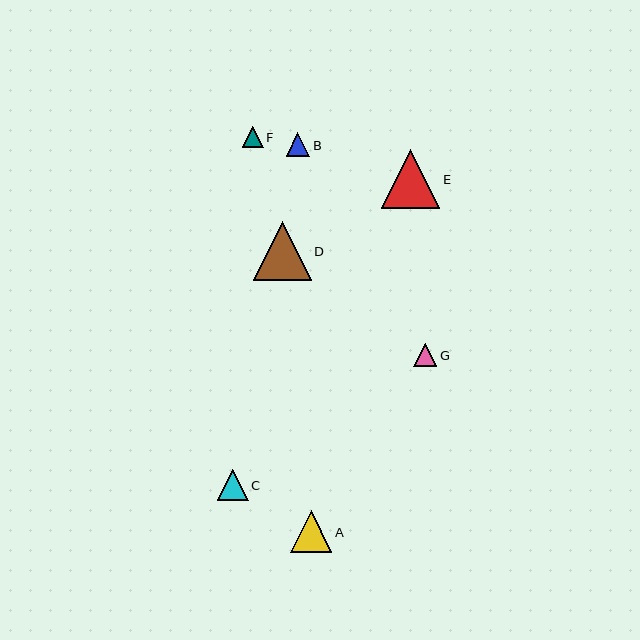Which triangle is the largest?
Triangle E is the largest with a size of approximately 58 pixels.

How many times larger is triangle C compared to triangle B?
Triangle C is approximately 1.3 times the size of triangle B.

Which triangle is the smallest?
Triangle F is the smallest with a size of approximately 21 pixels.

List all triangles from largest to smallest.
From largest to smallest: E, D, A, C, G, B, F.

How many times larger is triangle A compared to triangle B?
Triangle A is approximately 1.8 times the size of triangle B.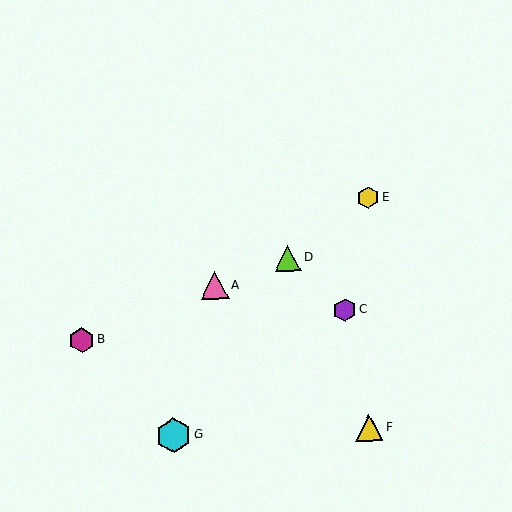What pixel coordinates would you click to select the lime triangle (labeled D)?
Click at (288, 258) to select the lime triangle D.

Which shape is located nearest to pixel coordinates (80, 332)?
The magenta hexagon (labeled B) at (81, 340) is nearest to that location.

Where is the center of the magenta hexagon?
The center of the magenta hexagon is at (81, 340).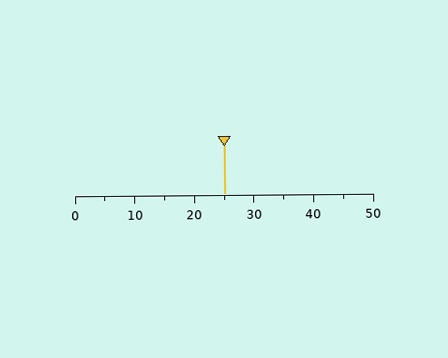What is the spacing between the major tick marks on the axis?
The major ticks are spaced 10 apart.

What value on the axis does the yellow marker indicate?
The marker indicates approximately 25.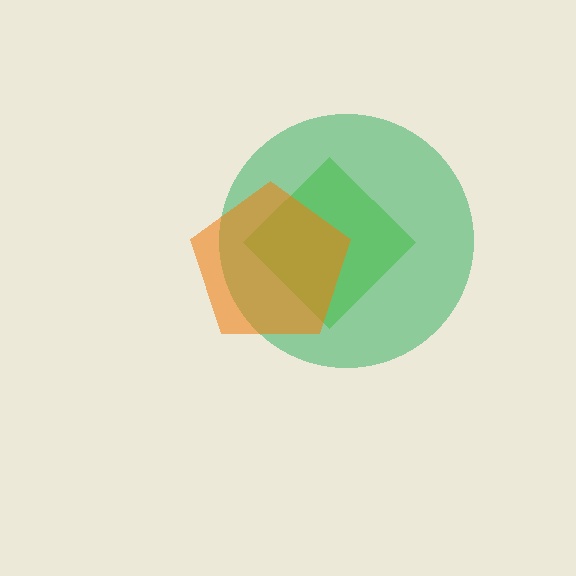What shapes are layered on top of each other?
The layered shapes are: a lime diamond, a green circle, an orange pentagon.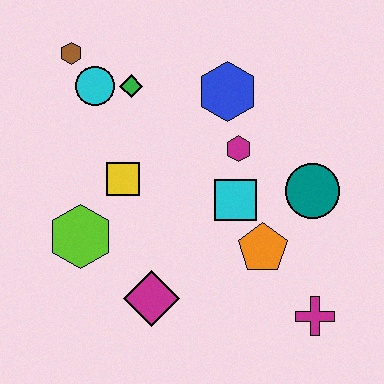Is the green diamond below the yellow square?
No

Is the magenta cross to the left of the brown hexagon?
No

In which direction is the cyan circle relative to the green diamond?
The cyan circle is to the left of the green diamond.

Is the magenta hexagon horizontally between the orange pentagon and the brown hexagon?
Yes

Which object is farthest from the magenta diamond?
The brown hexagon is farthest from the magenta diamond.